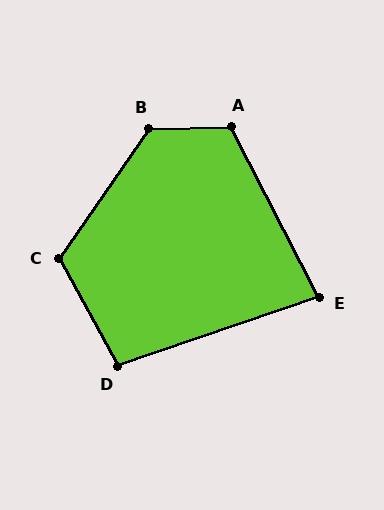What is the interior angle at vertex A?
Approximately 116 degrees (obtuse).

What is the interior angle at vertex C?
Approximately 116 degrees (obtuse).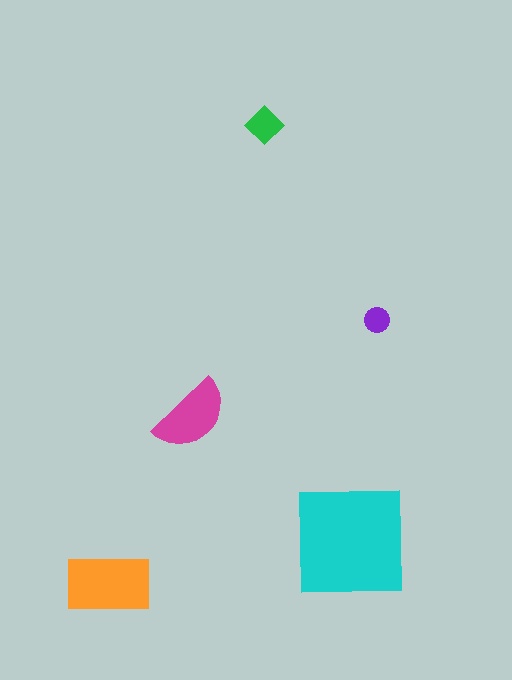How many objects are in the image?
There are 5 objects in the image.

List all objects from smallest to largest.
The purple circle, the green diamond, the magenta semicircle, the orange rectangle, the cyan square.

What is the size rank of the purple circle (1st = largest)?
5th.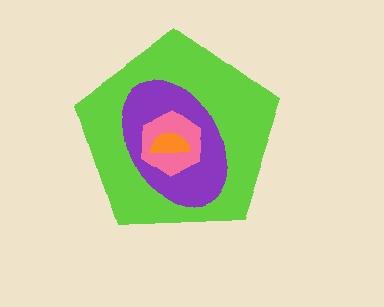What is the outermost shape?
The lime pentagon.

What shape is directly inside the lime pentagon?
The purple ellipse.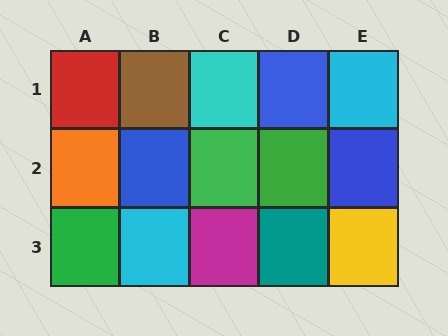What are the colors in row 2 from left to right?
Orange, blue, green, green, blue.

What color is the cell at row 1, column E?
Cyan.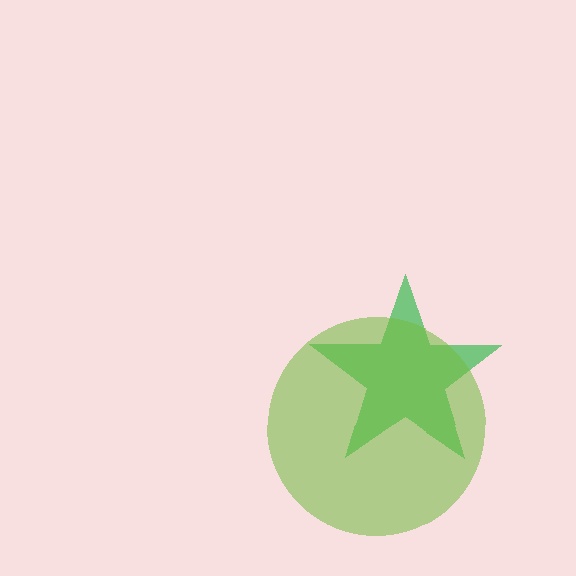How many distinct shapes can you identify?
There are 2 distinct shapes: a green star, a lime circle.